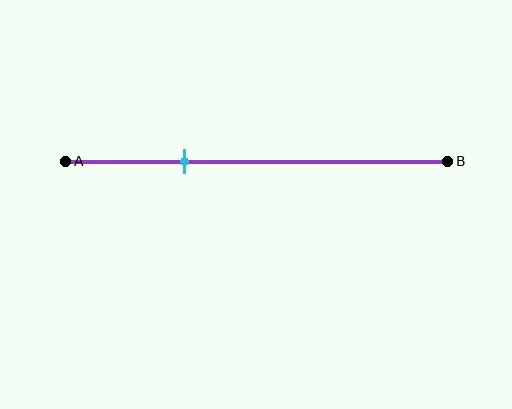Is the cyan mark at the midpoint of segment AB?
No, the mark is at about 30% from A, not at the 50% midpoint.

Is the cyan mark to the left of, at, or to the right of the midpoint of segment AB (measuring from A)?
The cyan mark is to the left of the midpoint of segment AB.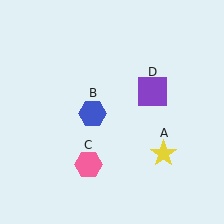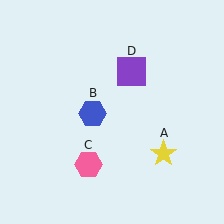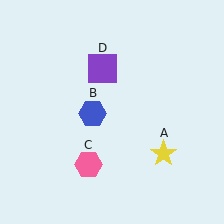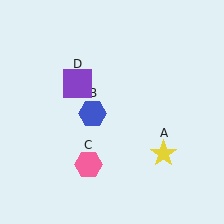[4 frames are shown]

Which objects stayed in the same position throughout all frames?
Yellow star (object A) and blue hexagon (object B) and pink hexagon (object C) remained stationary.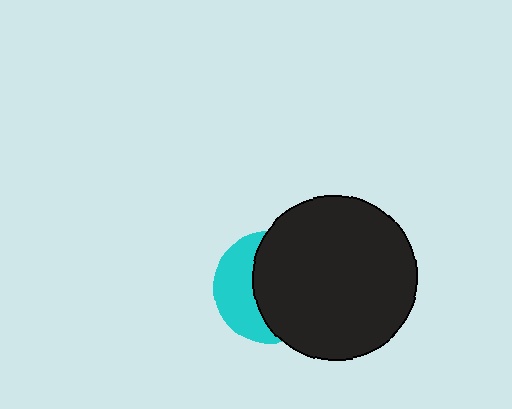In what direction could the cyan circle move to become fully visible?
The cyan circle could move left. That would shift it out from behind the black circle entirely.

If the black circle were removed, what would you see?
You would see the complete cyan circle.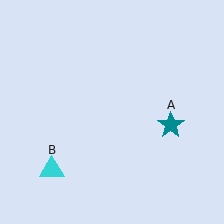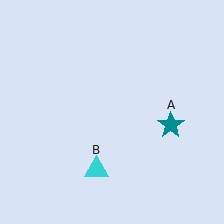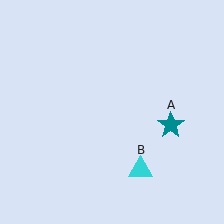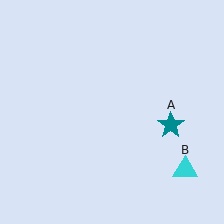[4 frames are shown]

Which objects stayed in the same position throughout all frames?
Teal star (object A) remained stationary.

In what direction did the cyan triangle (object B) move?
The cyan triangle (object B) moved right.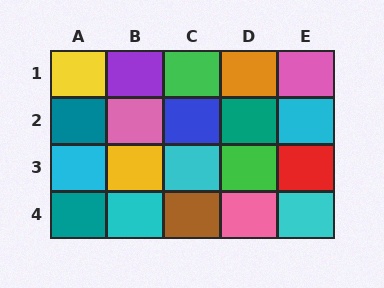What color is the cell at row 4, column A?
Teal.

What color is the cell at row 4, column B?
Cyan.